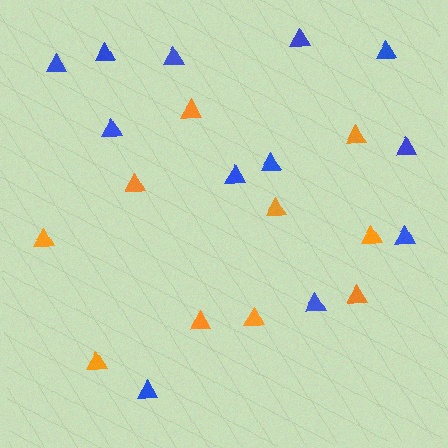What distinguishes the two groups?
There are 2 groups: one group of blue triangles (12) and one group of orange triangles (10).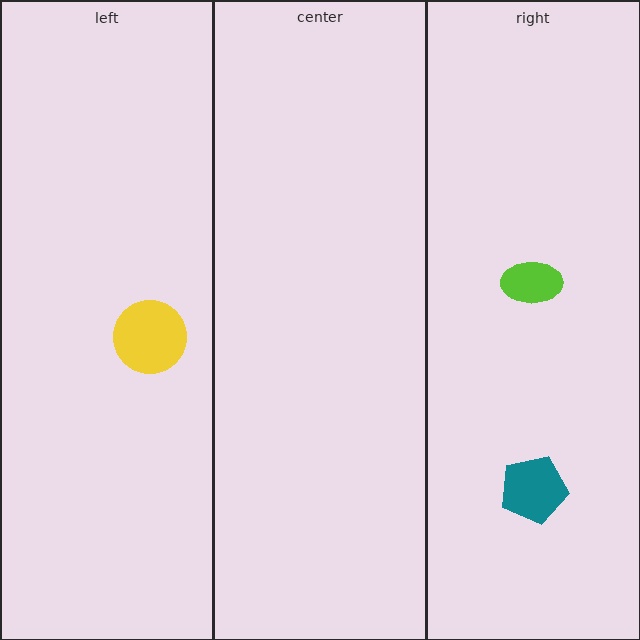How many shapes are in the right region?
2.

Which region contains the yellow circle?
The left region.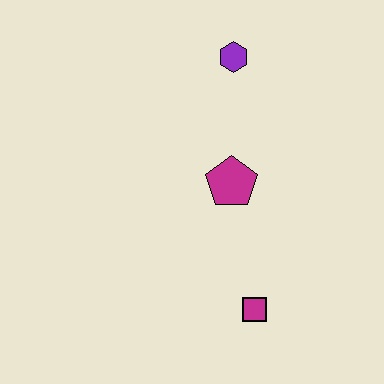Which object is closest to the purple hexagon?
The magenta pentagon is closest to the purple hexagon.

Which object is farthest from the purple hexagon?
The magenta square is farthest from the purple hexagon.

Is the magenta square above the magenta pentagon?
No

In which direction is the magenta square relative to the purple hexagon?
The magenta square is below the purple hexagon.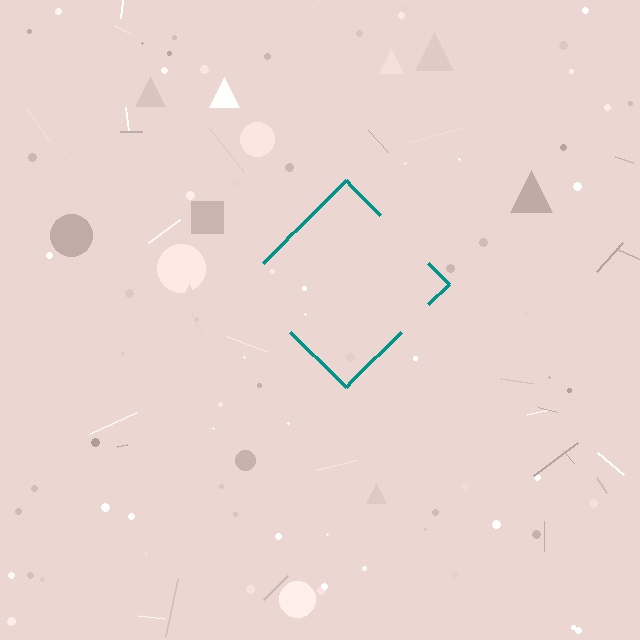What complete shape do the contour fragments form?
The contour fragments form a diamond.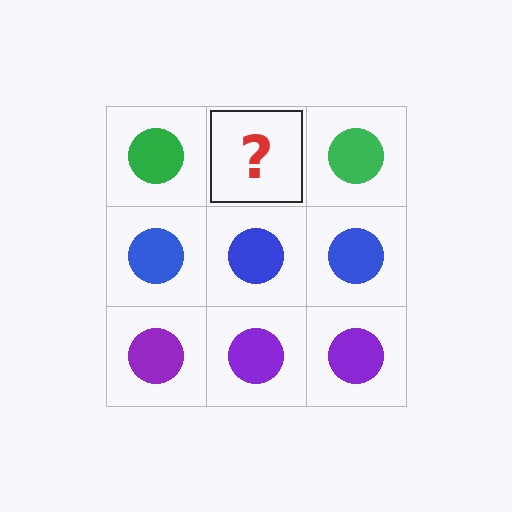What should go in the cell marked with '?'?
The missing cell should contain a green circle.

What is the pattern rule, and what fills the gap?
The rule is that each row has a consistent color. The gap should be filled with a green circle.